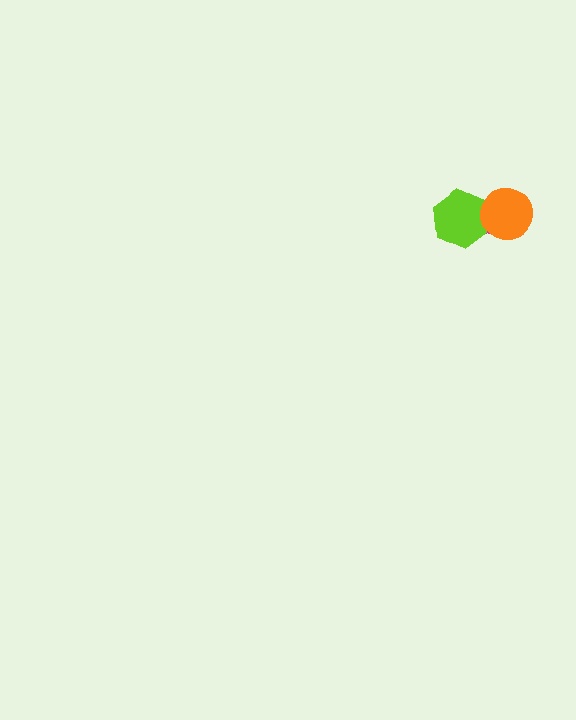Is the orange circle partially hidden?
No, no other shape covers it.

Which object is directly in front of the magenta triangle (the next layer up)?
The lime hexagon is directly in front of the magenta triangle.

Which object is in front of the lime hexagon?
The orange circle is in front of the lime hexagon.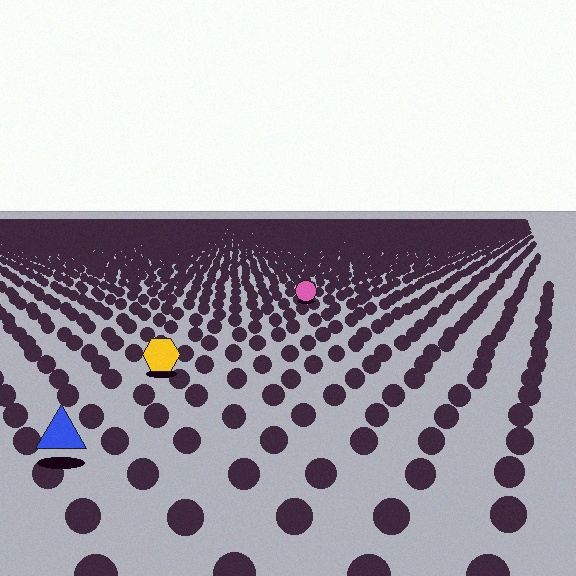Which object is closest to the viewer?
The blue triangle is closest. The texture marks near it are larger and more spread out.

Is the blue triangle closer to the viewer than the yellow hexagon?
Yes. The blue triangle is closer — you can tell from the texture gradient: the ground texture is coarser near it.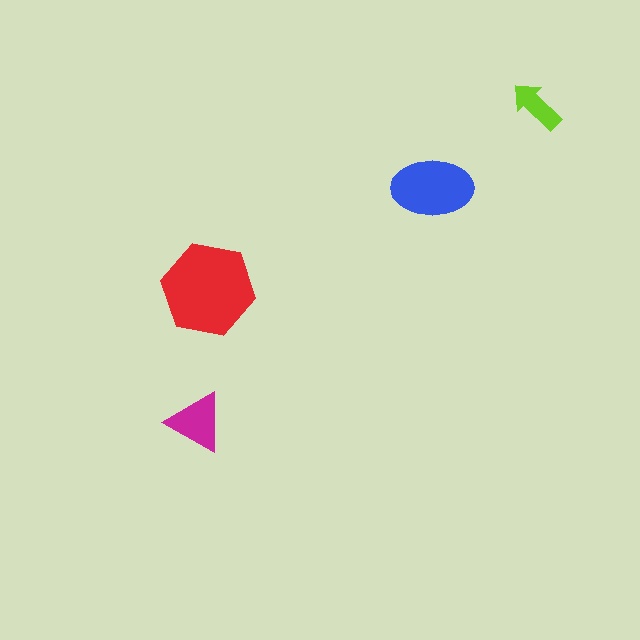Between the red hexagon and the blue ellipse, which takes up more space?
The red hexagon.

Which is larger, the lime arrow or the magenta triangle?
The magenta triangle.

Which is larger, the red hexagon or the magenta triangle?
The red hexagon.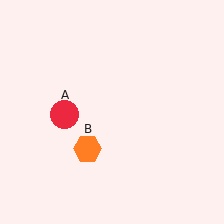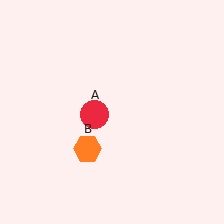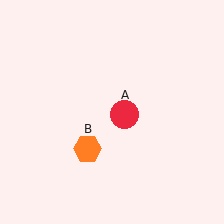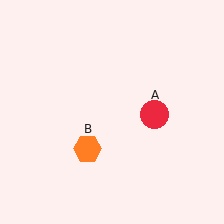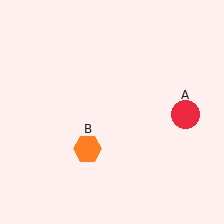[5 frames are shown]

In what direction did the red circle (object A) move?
The red circle (object A) moved right.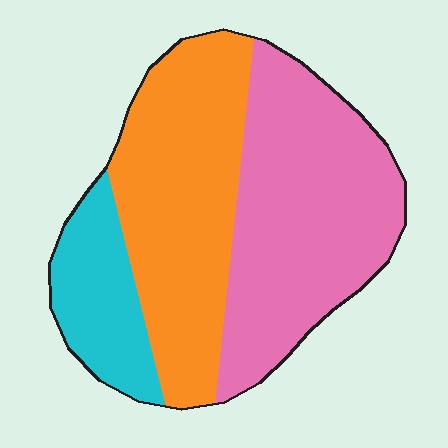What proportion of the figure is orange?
Orange takes up about two fifths (2/5) of the figure.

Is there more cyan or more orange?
Orange.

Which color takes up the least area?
Cyan, at roughly 15%.